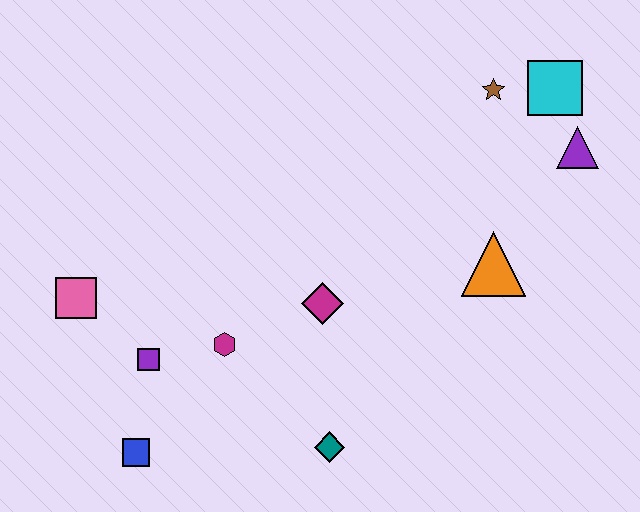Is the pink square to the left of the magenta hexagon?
Yes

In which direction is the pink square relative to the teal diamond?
The pink square is to the left of the teal diamond.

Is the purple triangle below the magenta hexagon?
No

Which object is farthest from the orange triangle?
The pink square is farthest from the orange triangle.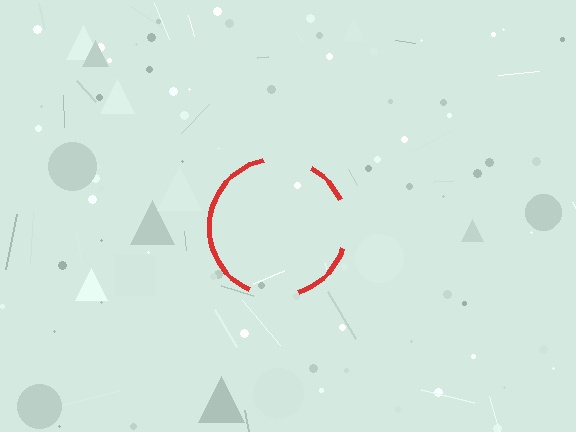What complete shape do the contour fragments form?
The contour fragments form a circle.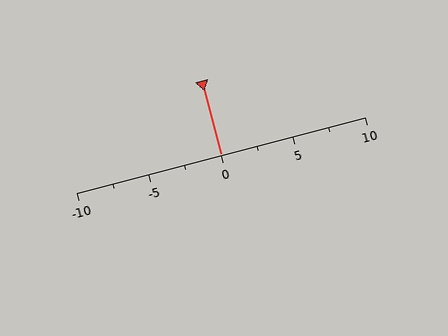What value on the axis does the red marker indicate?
The marker indicates approximately 0.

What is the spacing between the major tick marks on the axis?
The major ticks are spaced 5 apart.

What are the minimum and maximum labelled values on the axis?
The axis runs from -10 to 10.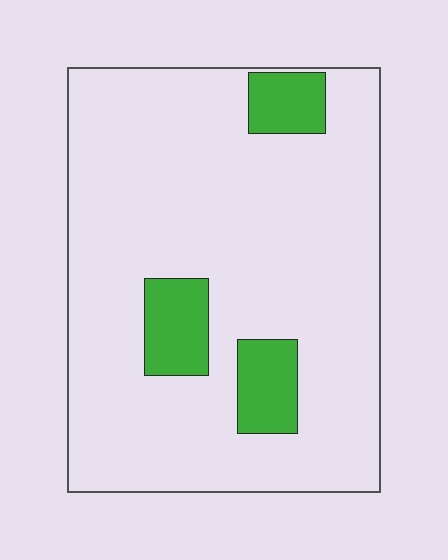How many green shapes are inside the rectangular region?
3.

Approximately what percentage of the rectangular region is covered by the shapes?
Approximately 15%.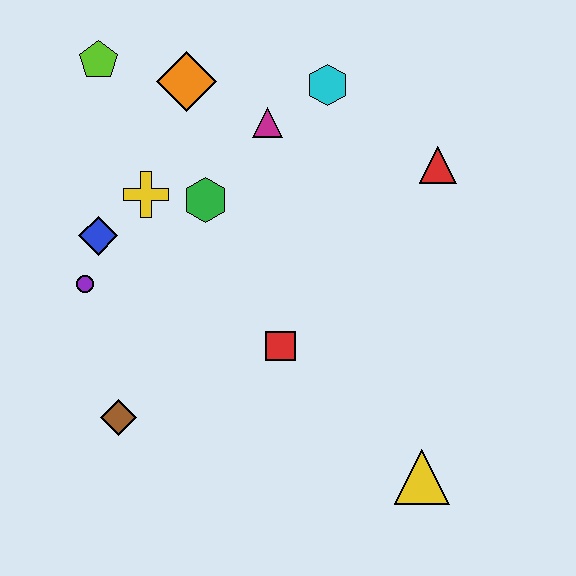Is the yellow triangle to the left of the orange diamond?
No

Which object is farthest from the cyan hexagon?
The yellow triangle is farthest from the cyan hexagon.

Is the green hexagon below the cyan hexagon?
Yes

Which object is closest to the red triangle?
The cyan hexagon is closest to the red triangle.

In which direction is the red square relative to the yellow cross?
The red square is below the yellow cross.